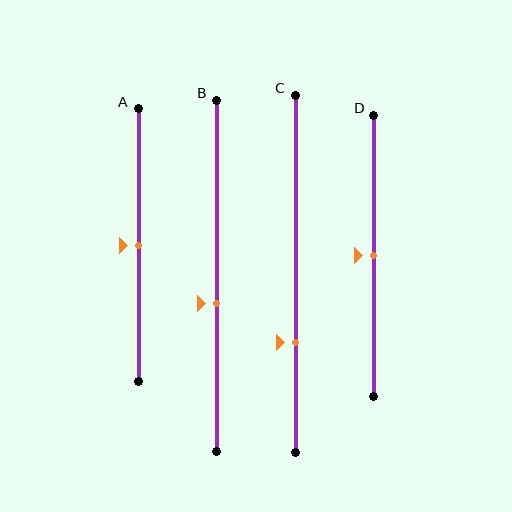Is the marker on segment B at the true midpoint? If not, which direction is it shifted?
No, the marker on segment B is shifted downward by about 8% of the segment length.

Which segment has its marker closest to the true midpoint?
Segment A has its marker closest to the true midpoint.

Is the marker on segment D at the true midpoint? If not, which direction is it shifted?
Yes, the marker on segment D is at the true midpoint.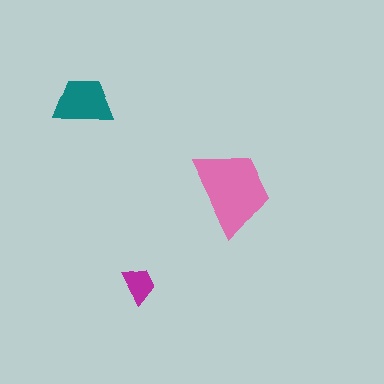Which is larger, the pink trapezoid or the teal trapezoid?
The pink one.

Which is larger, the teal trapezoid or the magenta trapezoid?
The teal one.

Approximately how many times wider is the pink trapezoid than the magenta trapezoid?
About 2.5 times wider.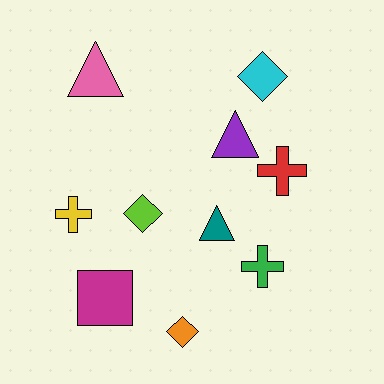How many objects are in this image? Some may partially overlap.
There are 10 objects.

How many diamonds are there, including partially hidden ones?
There are 3 diamonds.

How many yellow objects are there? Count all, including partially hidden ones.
There is 1 yellow object.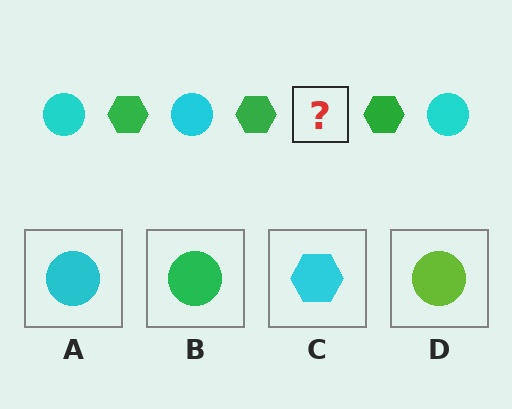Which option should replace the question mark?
Option A.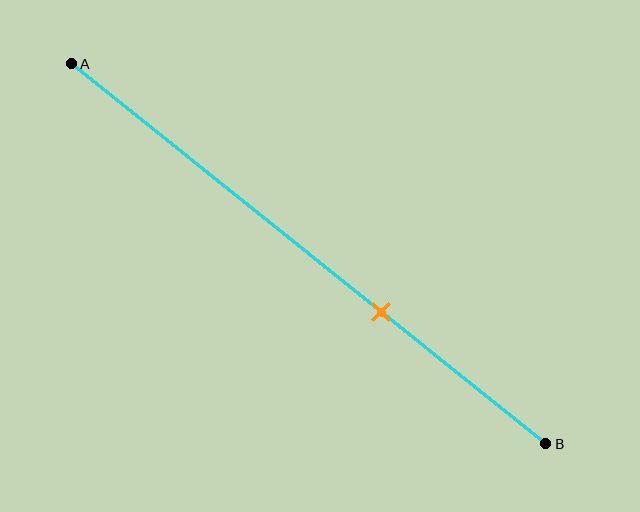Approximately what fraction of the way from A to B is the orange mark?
The orange mark is approximately 65% of the way from A to B.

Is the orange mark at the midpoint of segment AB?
No, the mark is at about 65% from A, not at the 50% midpoint.